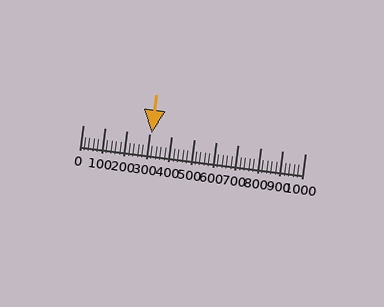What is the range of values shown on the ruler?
The ruler shows values from 0 to 1000.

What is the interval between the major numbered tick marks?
The major tick marks are spaced 100 units apart.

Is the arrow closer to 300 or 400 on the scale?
The arrow is closer to 300.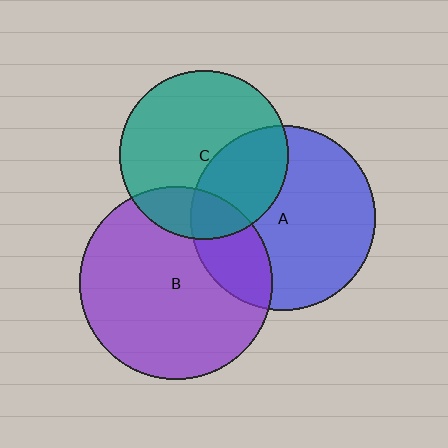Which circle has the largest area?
Circle B (purple).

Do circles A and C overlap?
Yes.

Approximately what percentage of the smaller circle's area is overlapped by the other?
Approximately 35%.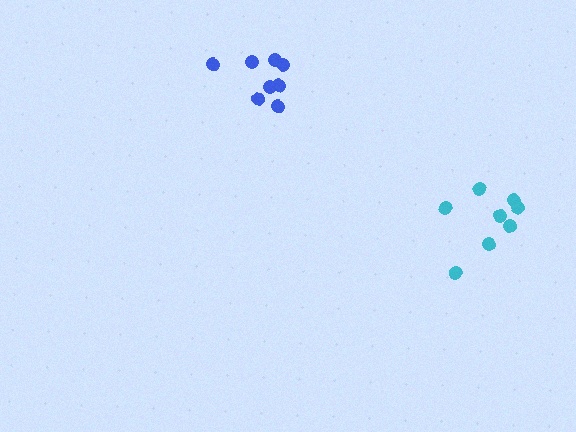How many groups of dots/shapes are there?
There are 2 groups.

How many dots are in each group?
Group 1: 8 dots, Group 2: 8 dots (16 total).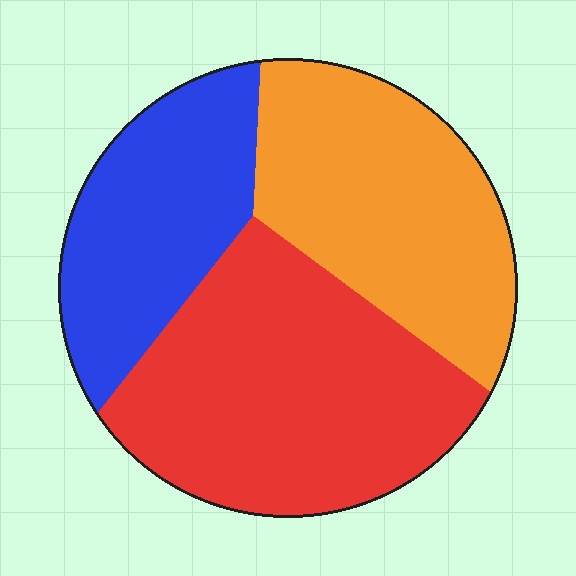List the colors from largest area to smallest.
From largest to smallest: red, orange, blue.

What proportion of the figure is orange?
Orange takes up about one third (1/3) of the figure.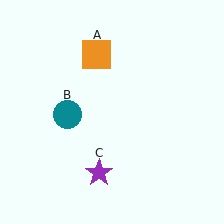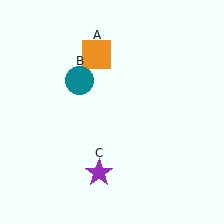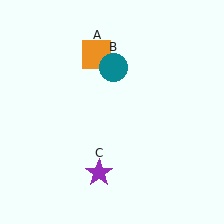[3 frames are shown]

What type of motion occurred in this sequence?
The teal circle (object B) rotated clockwise around the center of the scene.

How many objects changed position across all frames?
1 object changed position: teal circle (object B).